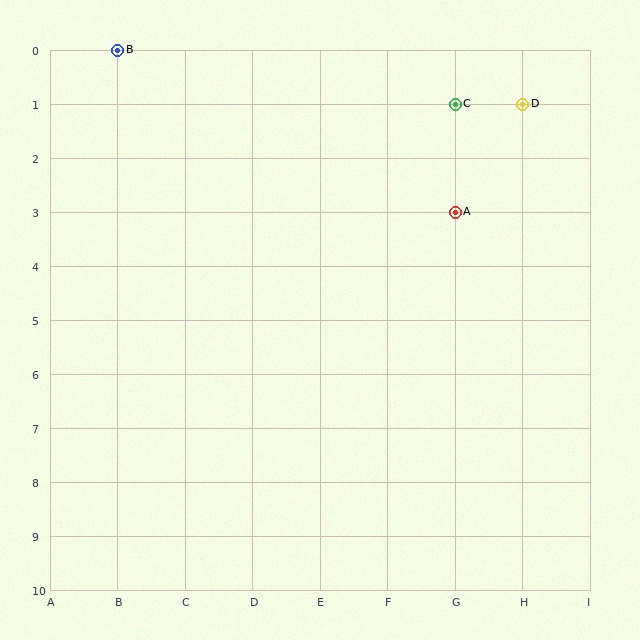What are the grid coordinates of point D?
Point D is at grid coordinates (H, 1).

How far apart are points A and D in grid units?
Points A and D are 1 column and 2 rows apart (about 2.2 grid units diagonally).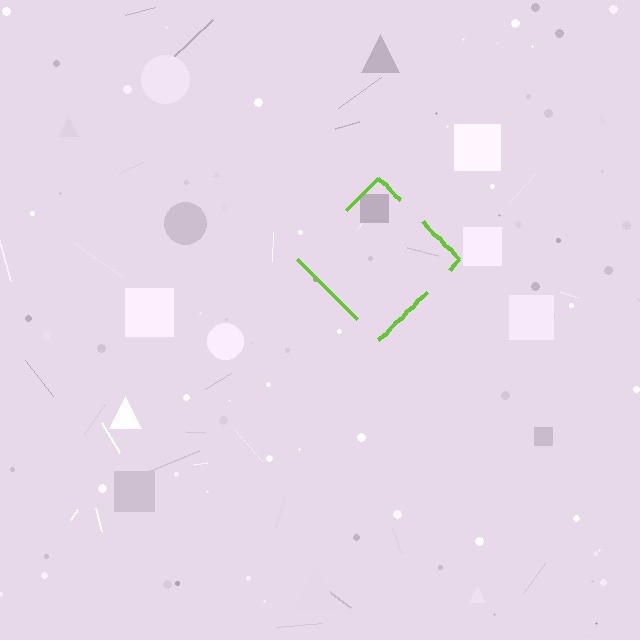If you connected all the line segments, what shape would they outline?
They would outline a diamond.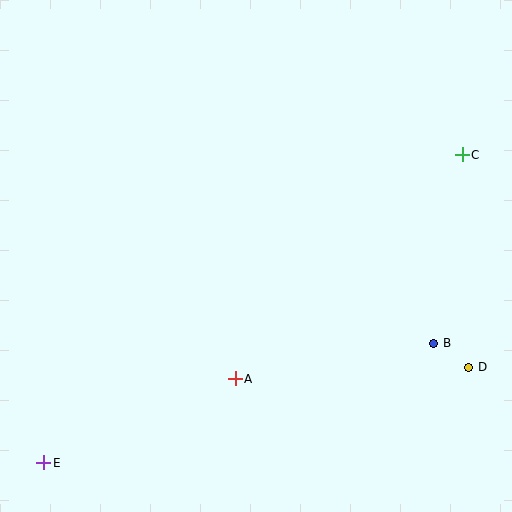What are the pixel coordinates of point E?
Point E is at (44, 463).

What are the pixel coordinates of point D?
Point D is at (469, 367).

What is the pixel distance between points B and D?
The distance between B and D is 43 pixels.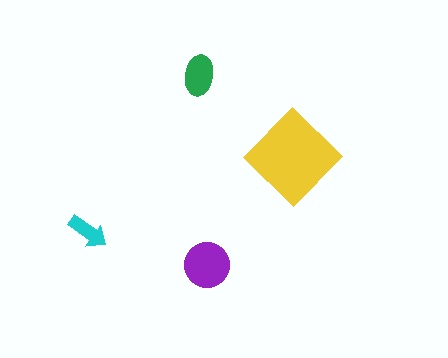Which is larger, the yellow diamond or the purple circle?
The yellow diamond.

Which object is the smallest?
The cyan arrow.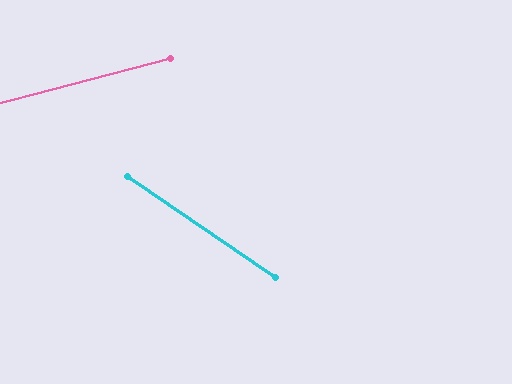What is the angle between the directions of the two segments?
Approximately 49 degrees.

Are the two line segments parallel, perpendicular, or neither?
Neither parallel nor perpendicular — they differ by about 49°.